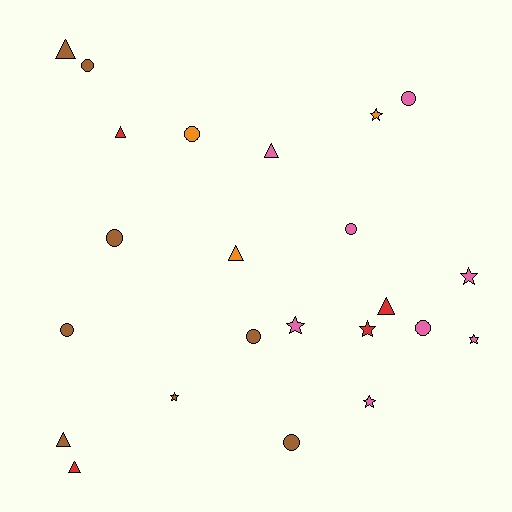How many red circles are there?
There are no red circles.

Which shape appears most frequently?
Circle, with 9 objects.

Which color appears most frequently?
Pink, with 8 objects.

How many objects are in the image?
There are 23 objects.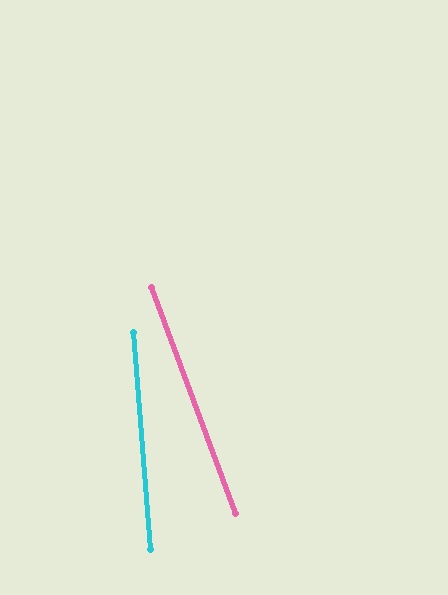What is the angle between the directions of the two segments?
Approximately 16 degrees.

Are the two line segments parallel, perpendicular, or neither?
Neither parallel nor perpendicular — they differ by about 16°.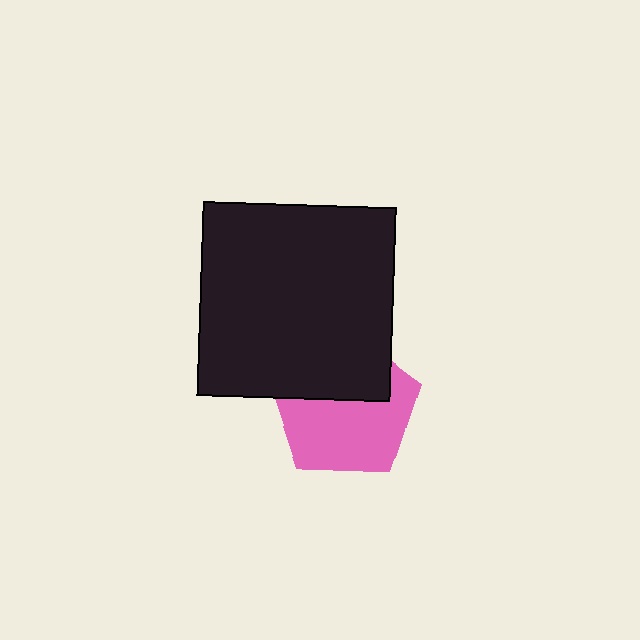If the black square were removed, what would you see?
You would see the complete pink pentagon.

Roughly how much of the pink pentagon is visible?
About half of it is visible (roughly 60%).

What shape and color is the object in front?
The object in front is a black square.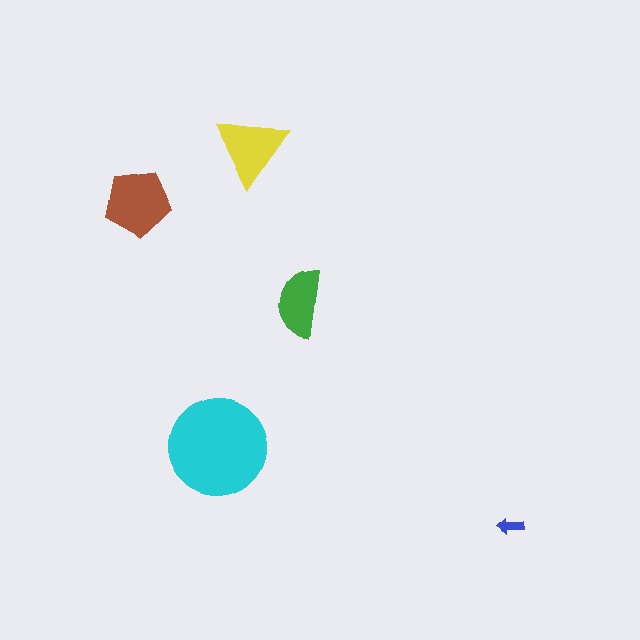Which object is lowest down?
The blue arrow is bottommost.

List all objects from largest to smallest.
The cyan circle, the brown pentagon, the yellow triangle, the green semicircle, the blue arrow.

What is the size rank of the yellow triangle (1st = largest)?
3rd.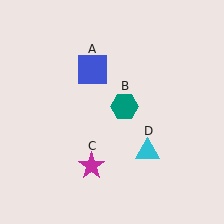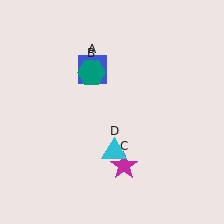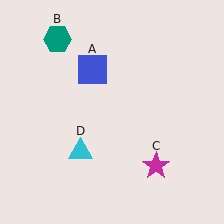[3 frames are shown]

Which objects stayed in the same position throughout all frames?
Blue square (object A) remained stationary.